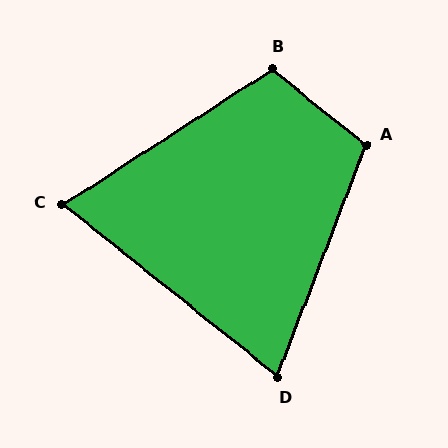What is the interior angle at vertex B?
Approximately 108 degrees (obtuse).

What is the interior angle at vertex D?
Approximately 72 degrees (acute).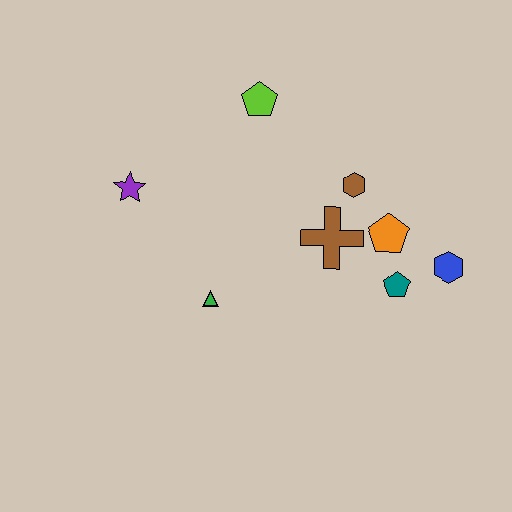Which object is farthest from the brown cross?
The purple star is farthest from the brown cross.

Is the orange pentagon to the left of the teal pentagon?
Yes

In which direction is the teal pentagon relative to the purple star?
The teal pentagon is to the right of the purple star.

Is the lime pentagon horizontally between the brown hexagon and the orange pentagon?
No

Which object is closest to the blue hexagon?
The teal pentagon is closest to the blue hexagon.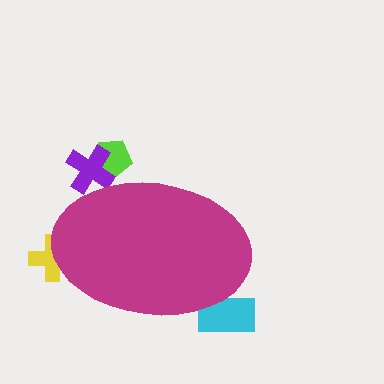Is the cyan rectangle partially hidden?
Yes, the cyan rectangle is partially hidden behind the magenta ellipse.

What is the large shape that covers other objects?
A magenta ellipse.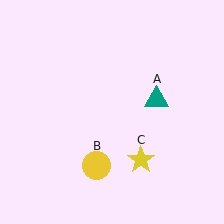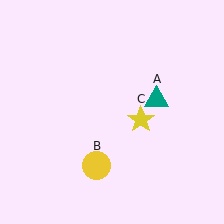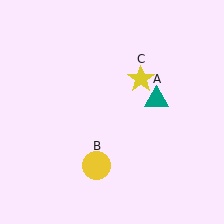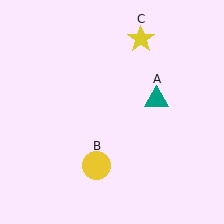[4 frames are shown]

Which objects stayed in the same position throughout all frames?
Teal triangle (object A) and yellow circle (object B) remained stationary.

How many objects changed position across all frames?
1 object changed position: yellow star (object C).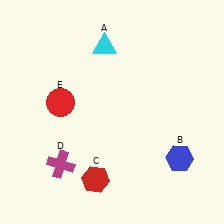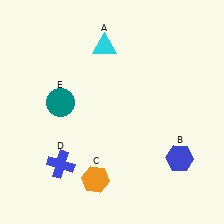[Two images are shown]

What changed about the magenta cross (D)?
In Image 1, D is magenta. In Image 2, it changed to blue.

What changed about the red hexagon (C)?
In Image 1, C is red. In Image 2, it changed to orange.